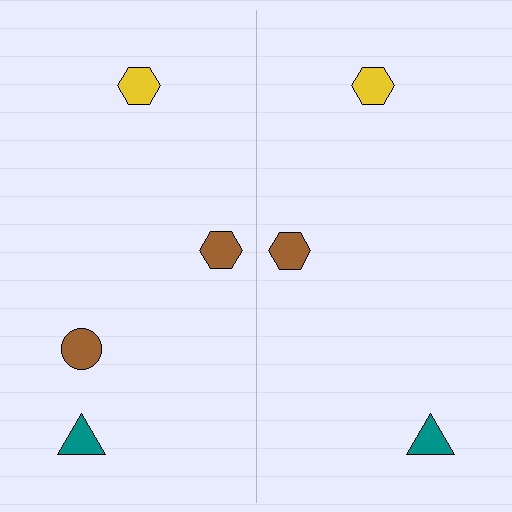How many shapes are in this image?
There are 7 shapes in this image.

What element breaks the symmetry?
A brown circle is missing from the right side.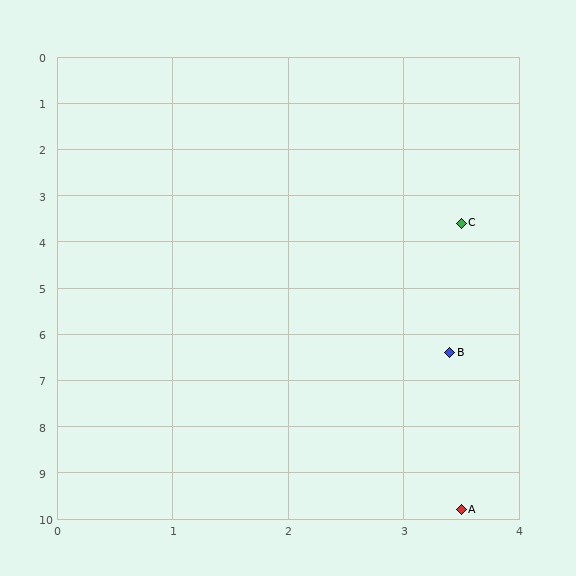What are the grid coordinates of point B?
Point B is at approximately (3.4, 6.4).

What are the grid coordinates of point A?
Point A is at approximately (3.5, 9.8).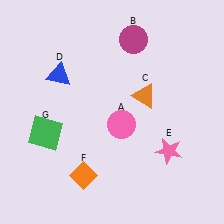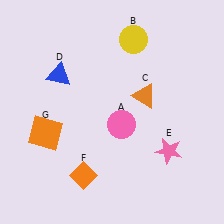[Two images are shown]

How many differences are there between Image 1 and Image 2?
There are 2 differences between the two images.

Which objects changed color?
B changed from magenta to yellow. G changed from green to orange.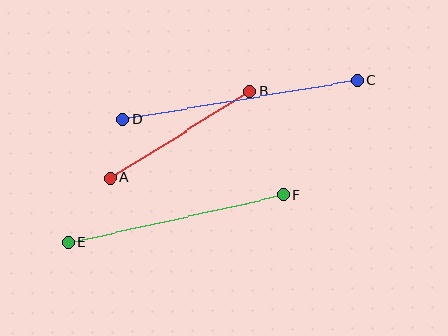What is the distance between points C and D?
The distance is approximately 237 pixels.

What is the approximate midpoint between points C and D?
The midpoint is at approximately (240, 100) pixels.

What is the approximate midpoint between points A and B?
The midpoint is at approximately (180, 134) pixels.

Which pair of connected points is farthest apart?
Points C and D are farthest apart.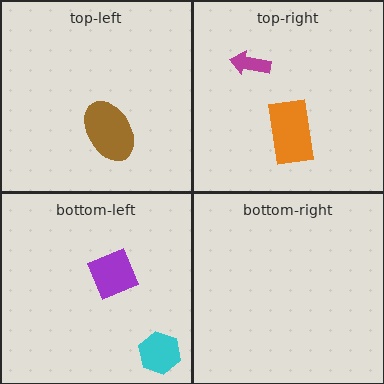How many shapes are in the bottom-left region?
2.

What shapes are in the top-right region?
The orange rectangle, the magenta arrow.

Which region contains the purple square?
The bottom-left region.